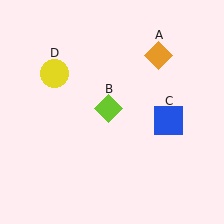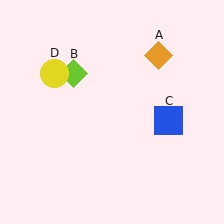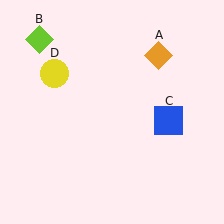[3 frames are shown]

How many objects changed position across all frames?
1 object changed position: lime diamond (object B).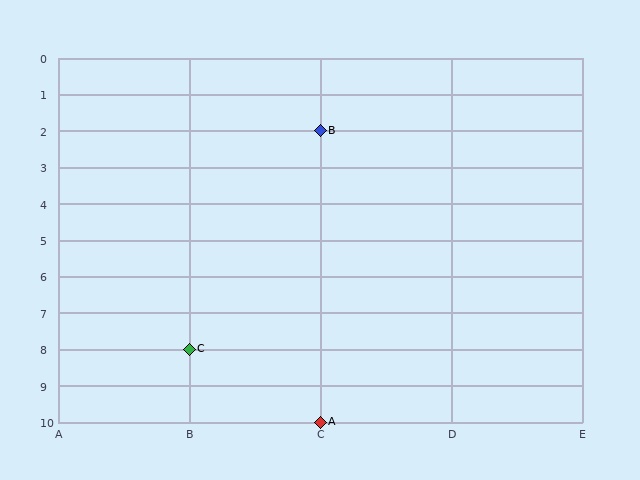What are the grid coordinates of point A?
Point A is at grid coordinates (C, 10).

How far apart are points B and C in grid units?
Points B and C are 1 column and 6 rows apart (about 6.1 grid units diagonally).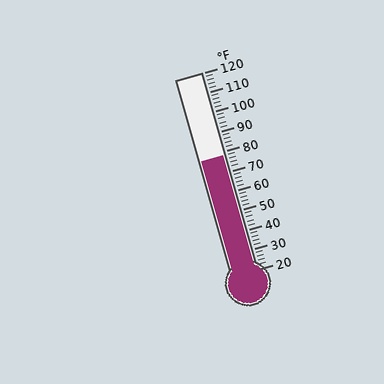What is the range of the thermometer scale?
The thermometer scale ranges from 20°F to 120°F.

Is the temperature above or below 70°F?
The temperature is above 70°F.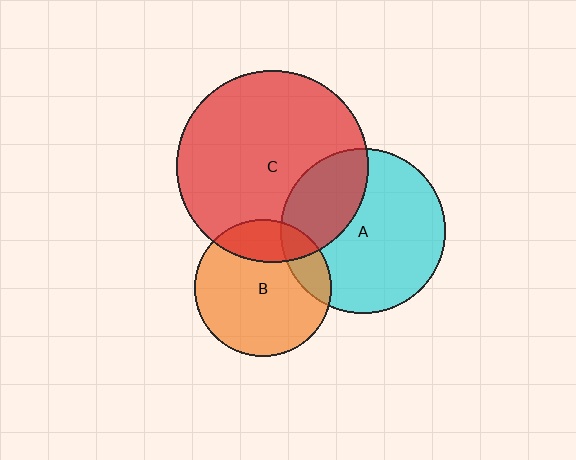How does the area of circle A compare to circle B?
Approximately 1.5 times.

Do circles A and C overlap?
Yes.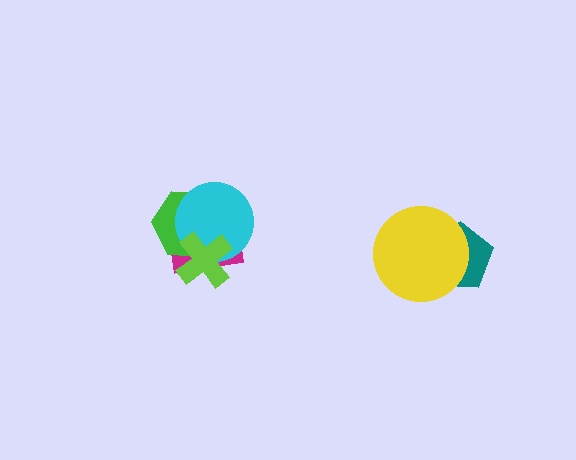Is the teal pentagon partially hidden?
Yes, it is partially covered by another shape.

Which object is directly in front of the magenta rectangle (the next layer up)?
The green hexagon is directly in front of the magenta rectangle.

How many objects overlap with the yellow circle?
1 object overlaps with the yellow circle.